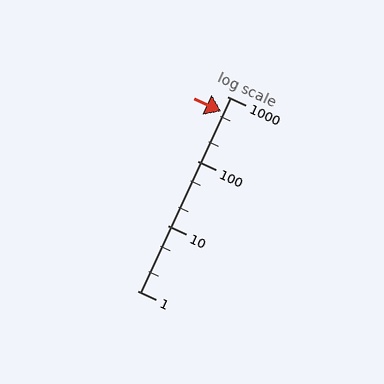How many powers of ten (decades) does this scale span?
The scale spans 3 decades, from 1 to 1000.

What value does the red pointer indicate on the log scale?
The pointer indicates approximately 580.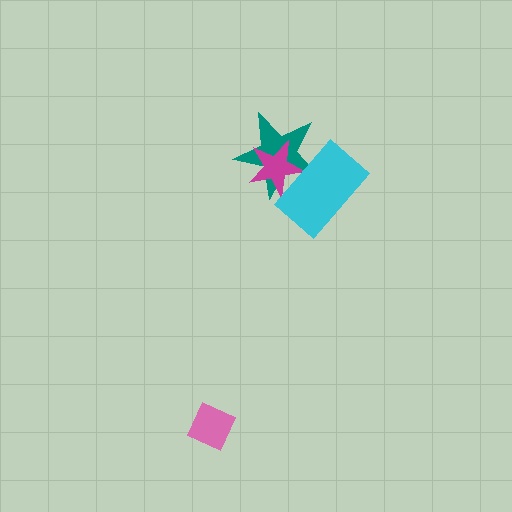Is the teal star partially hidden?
Yes, it is partially covered by another shape.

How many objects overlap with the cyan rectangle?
2 objects overlap with the cyan rectangle.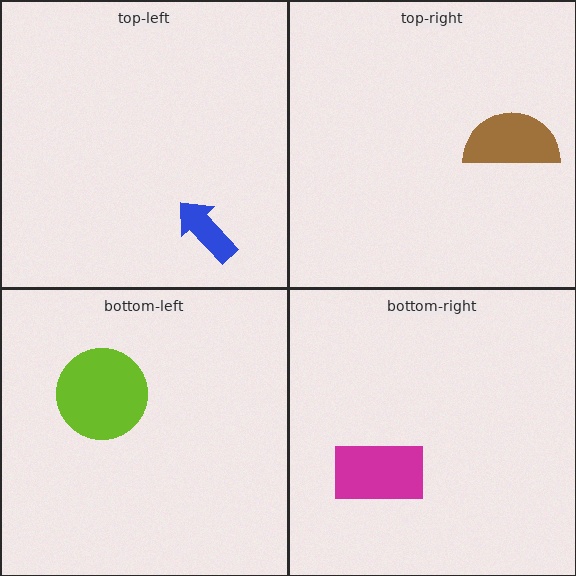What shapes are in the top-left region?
The blue arrow.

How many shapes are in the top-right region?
1.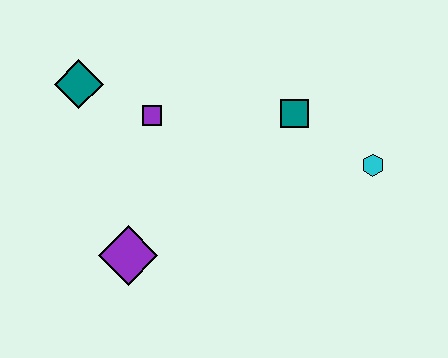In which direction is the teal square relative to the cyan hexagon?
The teal square is to the left of the cyan hexagon.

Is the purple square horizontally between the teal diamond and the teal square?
Yes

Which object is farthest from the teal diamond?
The cyan hexagon is farthest from the teal diamond.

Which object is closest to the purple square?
The teal diamond is closest to the purple square.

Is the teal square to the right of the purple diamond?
Yes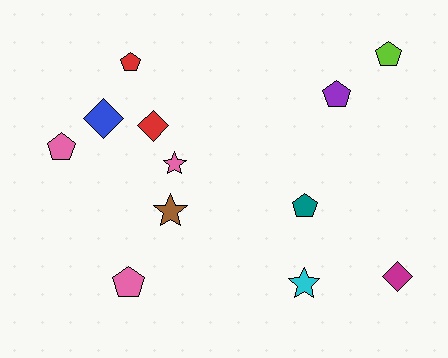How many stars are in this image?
There are 3 stars.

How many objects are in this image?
There are 12 objects.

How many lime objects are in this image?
There is 1 lime object.